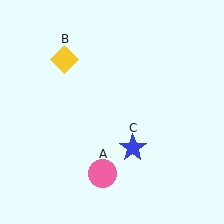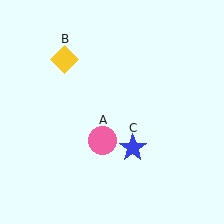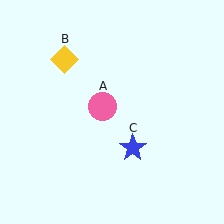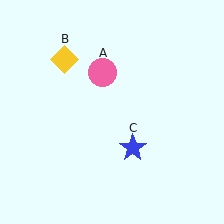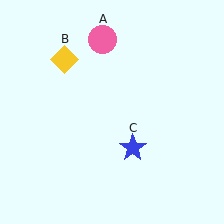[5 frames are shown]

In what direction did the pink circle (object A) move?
The pink circle (object A) moved up.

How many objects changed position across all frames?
1 object changed position: pink circle (object A).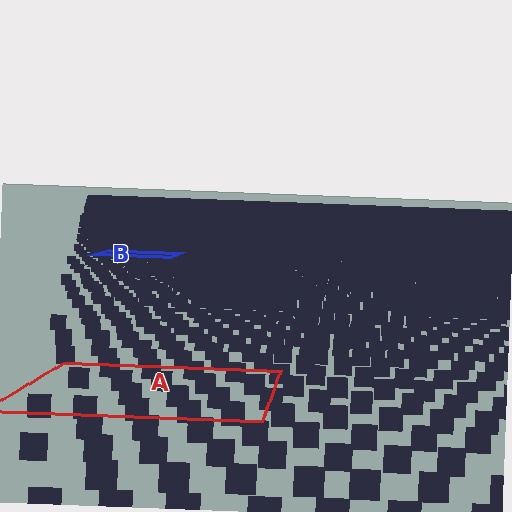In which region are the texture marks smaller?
The texture marks are smaller in region B, because it is farther away.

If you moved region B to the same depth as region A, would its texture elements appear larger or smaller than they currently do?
They would appear larger. At a closer depth, the same texture elements are projected at a bigger on-screen size.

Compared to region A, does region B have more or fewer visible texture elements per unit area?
Region B has more texture elements per unit area — they are packed more densely because it is farther away.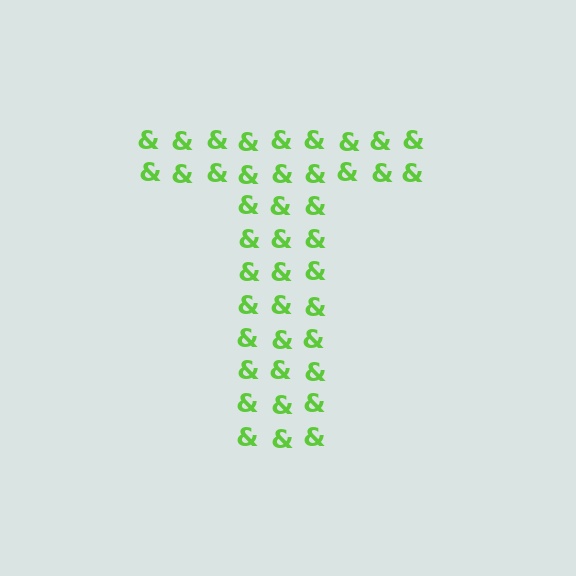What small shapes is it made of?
It is made of small ampersands.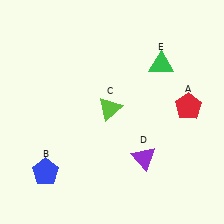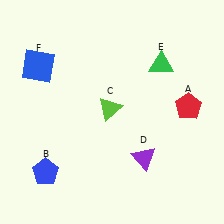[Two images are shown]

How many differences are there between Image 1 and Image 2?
There is 1 difference between the two images.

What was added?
A blue square (F) was added in Image 2.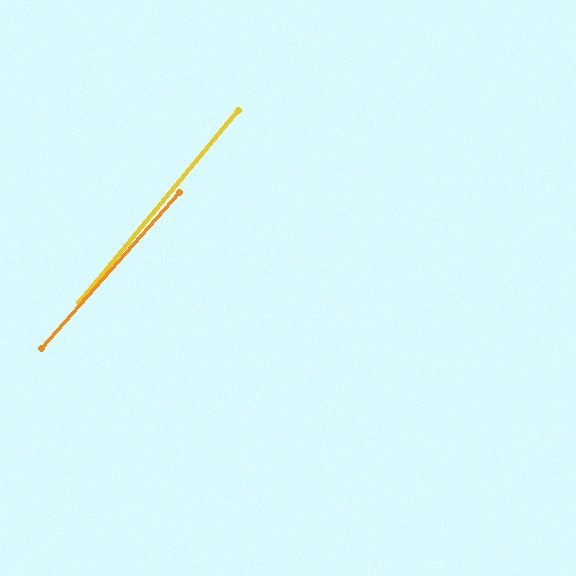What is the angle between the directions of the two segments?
Approximately 2 degrees.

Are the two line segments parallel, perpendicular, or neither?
Parallel — their directions differ by only 1.9°.